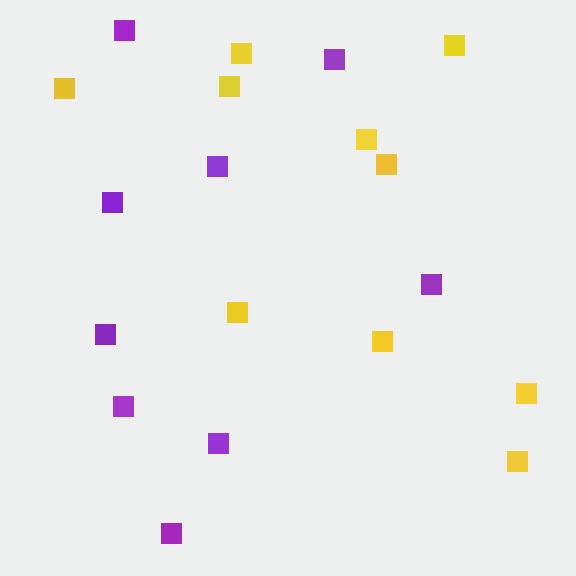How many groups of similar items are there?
There are 2 groups: one group of yellow squares (10) and one group of purple squares (9).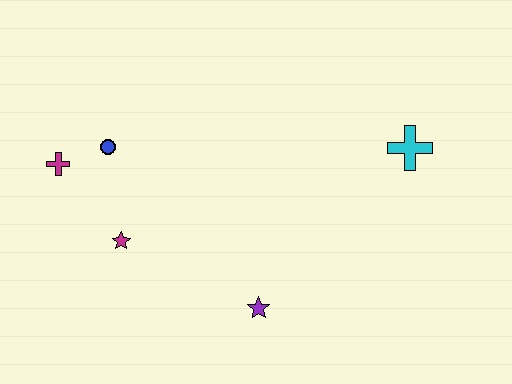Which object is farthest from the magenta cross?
The cyan cross is farthest from the magenta cross.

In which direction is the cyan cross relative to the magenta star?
The cyan cross is to the right of the magenta star.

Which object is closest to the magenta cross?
The blue circle is closest to the magenta cross.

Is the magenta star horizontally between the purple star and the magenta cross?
Yes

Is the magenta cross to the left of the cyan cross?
Yes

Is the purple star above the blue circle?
No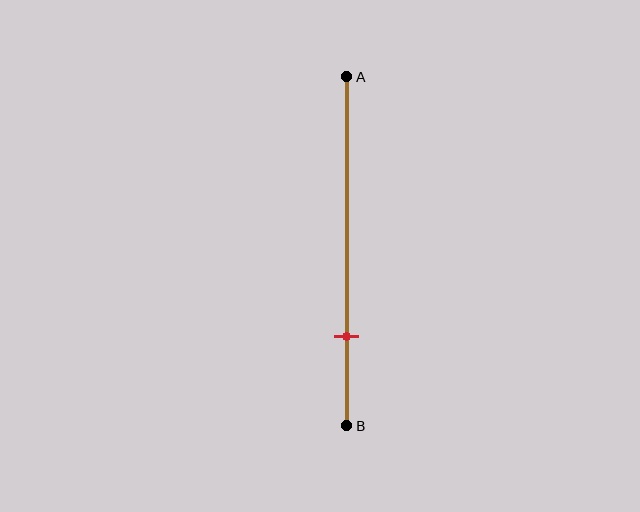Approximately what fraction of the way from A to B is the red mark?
The red mark is approximately 75% of the way from A to B.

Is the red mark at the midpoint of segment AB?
No, the mark is at about 75% from A, not at the 50% midpoint.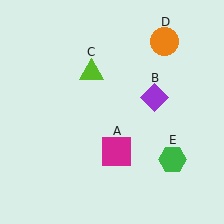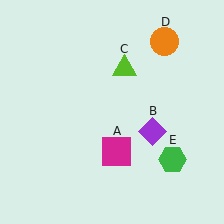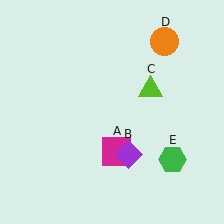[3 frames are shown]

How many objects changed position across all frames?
2 objects changed position: purple diamond (object B), lime triangle (object C).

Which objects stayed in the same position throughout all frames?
Magenta square (object A) and orange circle (object D) and green hexagon (object E) remained stationary.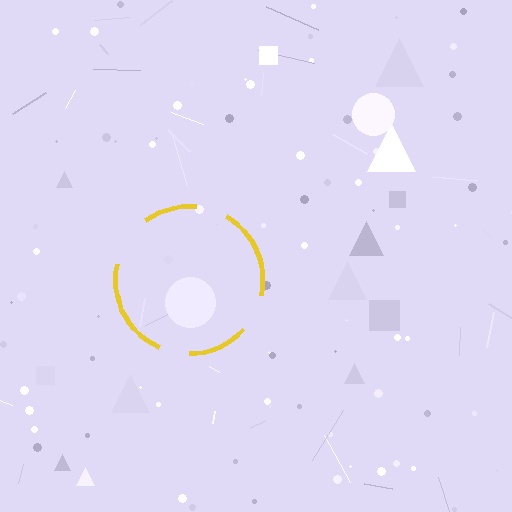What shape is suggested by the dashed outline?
The dashed outline suggests a circle.